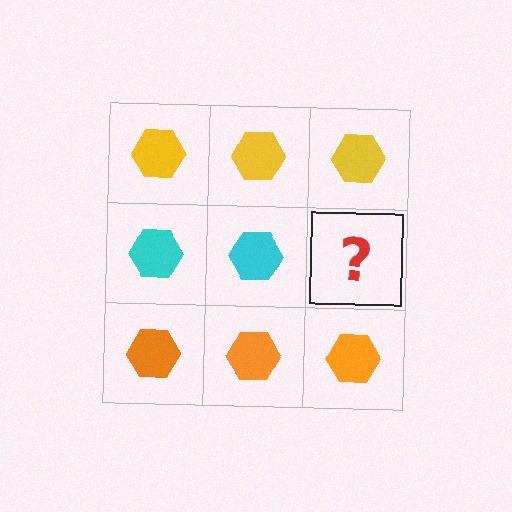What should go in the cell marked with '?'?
The missing cell should contain a cyan hexagon.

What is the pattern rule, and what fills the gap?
The rule is that each row has a consistent color. The gap should be filled with a cyan hexagon.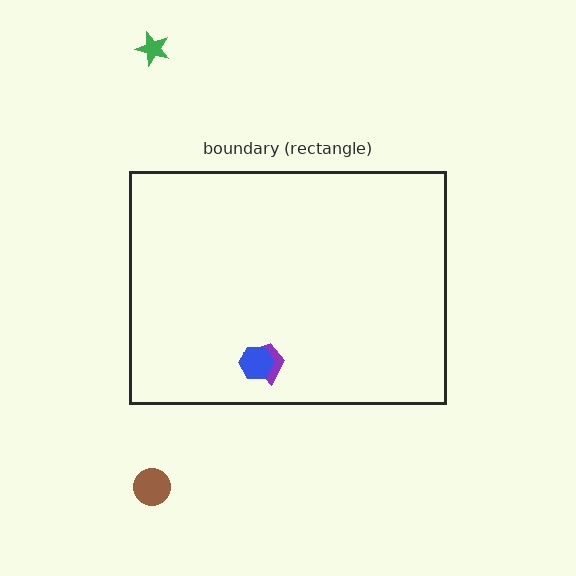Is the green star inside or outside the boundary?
Outside.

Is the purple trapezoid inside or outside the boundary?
Inside.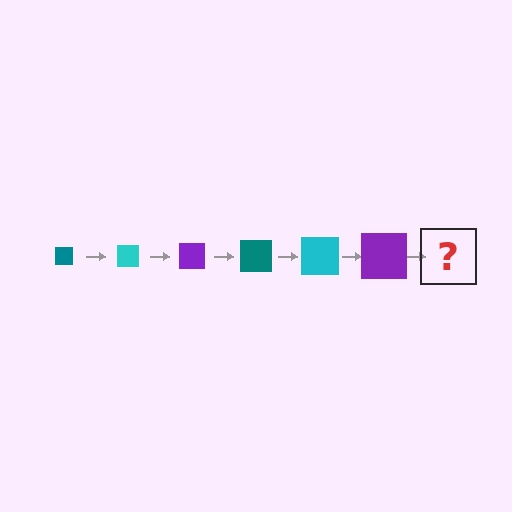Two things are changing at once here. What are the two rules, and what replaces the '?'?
The two rules are that the square grows larger each step and the color cycles through teal, cyan, and purple. The '?' should be a teal square, larger than the previous one.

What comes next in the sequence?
The next element should be a teal square, larger than the previous one.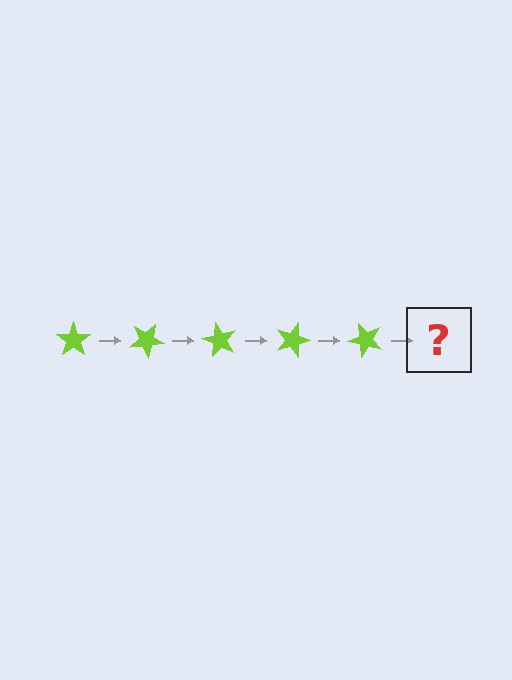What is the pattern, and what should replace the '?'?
The pattern is that the star rotates 30 degrees each step. The '?' should be a lime star rotated 150 degrees.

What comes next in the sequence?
The next element should be a lime star rotated 150 degrees.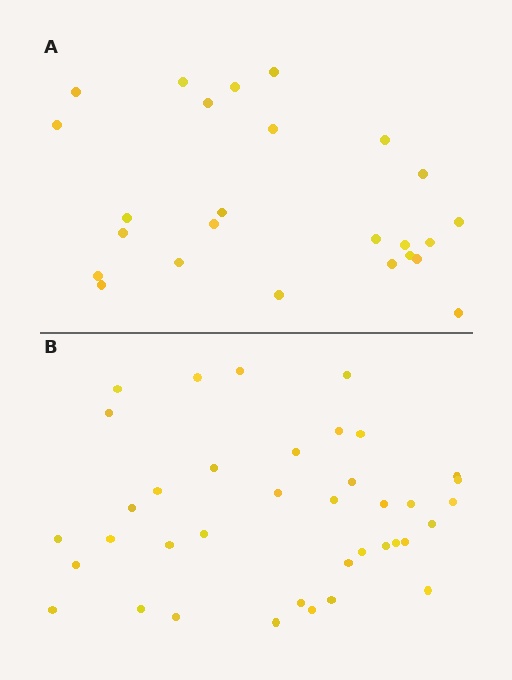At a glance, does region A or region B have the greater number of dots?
Region B (the bottom region) has more dots.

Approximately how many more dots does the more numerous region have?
Region B has approximately 15 more dots than region A.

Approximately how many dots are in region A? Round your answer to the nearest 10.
About 20 dots. (The exact count is 25, which rounds to 20.)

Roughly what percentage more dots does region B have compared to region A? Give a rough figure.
About 50% more.